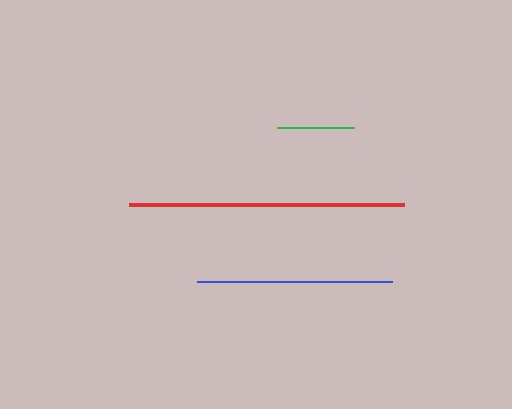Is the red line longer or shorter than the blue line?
The red line is longer than the blue line.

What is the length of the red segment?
The red segment is approximately 275 pixels long.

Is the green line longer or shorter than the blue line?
The blue line is longer than the green line.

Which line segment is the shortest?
The green line is the shortest at approximately 77 pixels.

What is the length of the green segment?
The green segment is approximately 77 pixels long.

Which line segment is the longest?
The red line is the longest at approximately 275 pixels.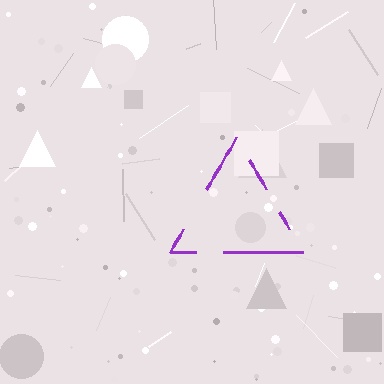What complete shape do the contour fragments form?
The contour fragments form a triangle.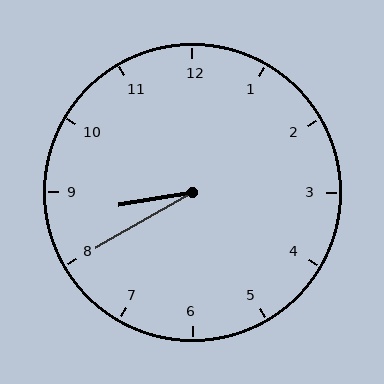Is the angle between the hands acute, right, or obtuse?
It is acute.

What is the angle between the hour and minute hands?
Approximately 20 degrees.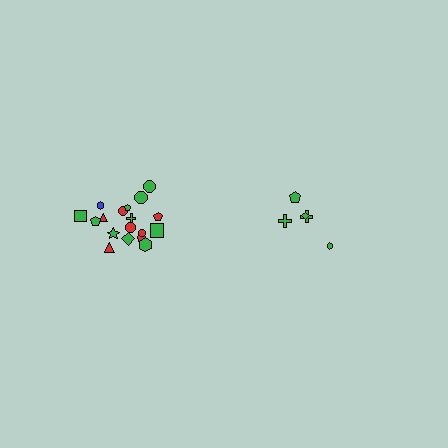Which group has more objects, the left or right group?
The left group.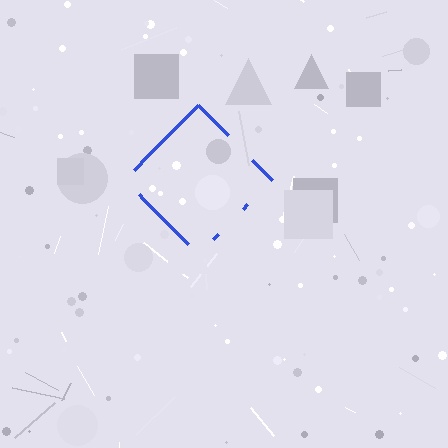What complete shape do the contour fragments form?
The contour fragments form a diamond.